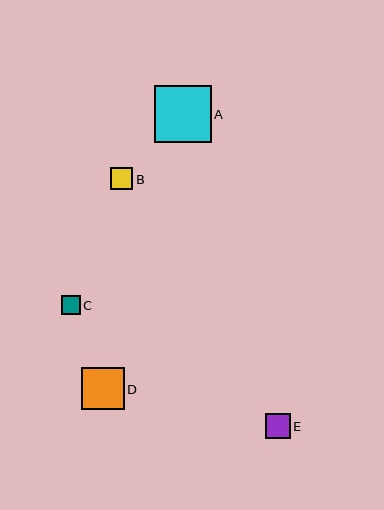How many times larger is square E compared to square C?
Square E is approximately 1.3 times the size of square C.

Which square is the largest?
Square A is the largest with a size of approximately 57 pixels.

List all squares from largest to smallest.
From largest to smallest: A, D, E, B, C.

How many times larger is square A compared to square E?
Square A is approximately 2.2 times the size of square E.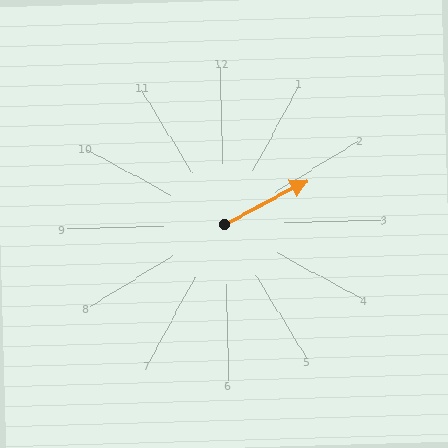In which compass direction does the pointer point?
Northeast.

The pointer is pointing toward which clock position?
Roughly 2 o'clock.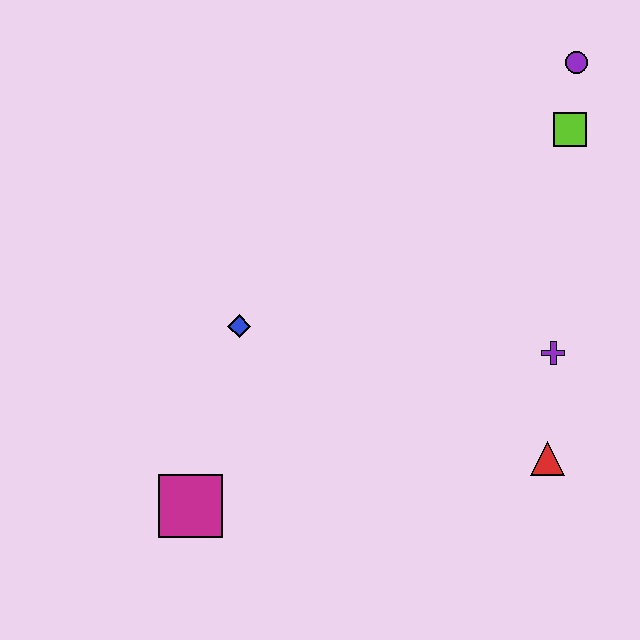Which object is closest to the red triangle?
The purple cross is closest to the red triangle.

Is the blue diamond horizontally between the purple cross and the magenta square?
Yes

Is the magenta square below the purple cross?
Yes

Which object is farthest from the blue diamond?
The purple circle is farthest from the blue diamond.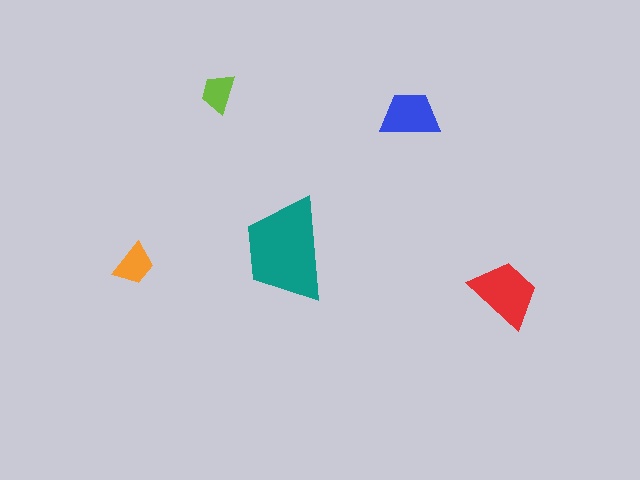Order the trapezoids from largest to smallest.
the teal one, the red one, the blue one, the orange one, the lime one.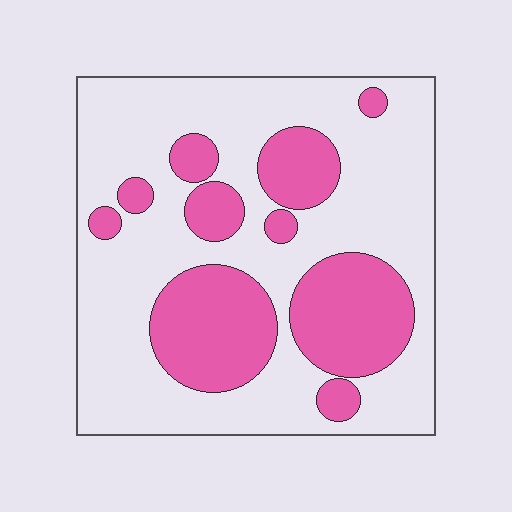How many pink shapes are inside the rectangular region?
10.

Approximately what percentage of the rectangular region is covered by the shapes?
Approximately 30%.